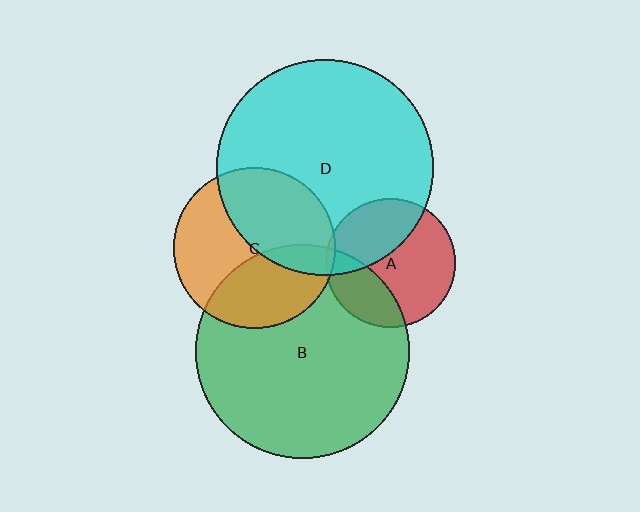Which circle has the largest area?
Circle D (cyan).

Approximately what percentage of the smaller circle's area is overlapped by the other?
Approximately 25%.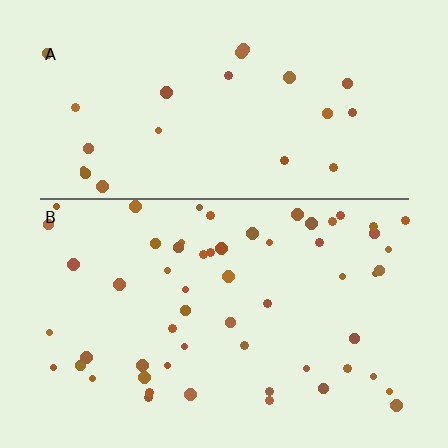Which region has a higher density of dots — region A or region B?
B (the bottom).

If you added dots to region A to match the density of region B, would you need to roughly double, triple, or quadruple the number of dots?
Approximately double.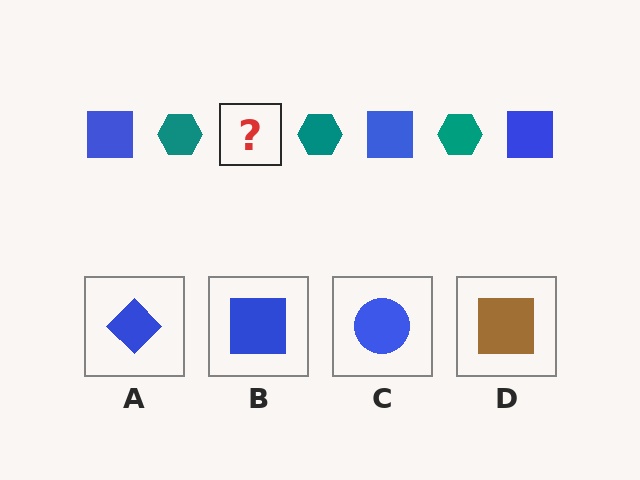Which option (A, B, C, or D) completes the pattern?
B.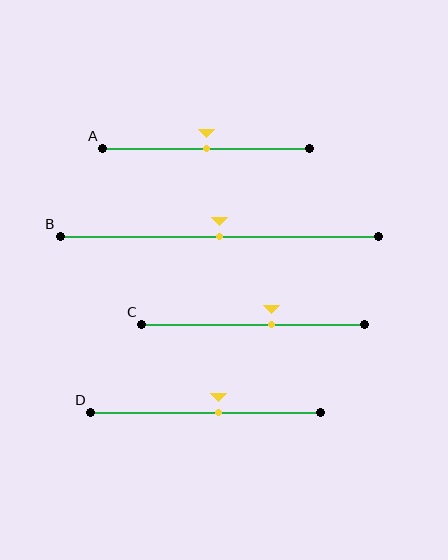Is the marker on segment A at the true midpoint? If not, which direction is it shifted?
Yes, the marker on segment A is at the true midpoint.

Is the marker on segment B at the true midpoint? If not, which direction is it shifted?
Yes, the marker on segment B is at the true midpoint.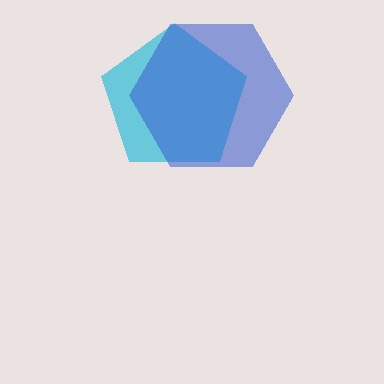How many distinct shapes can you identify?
There are 2 distinct shapes: a cyan pentagon, a blue hexagon.